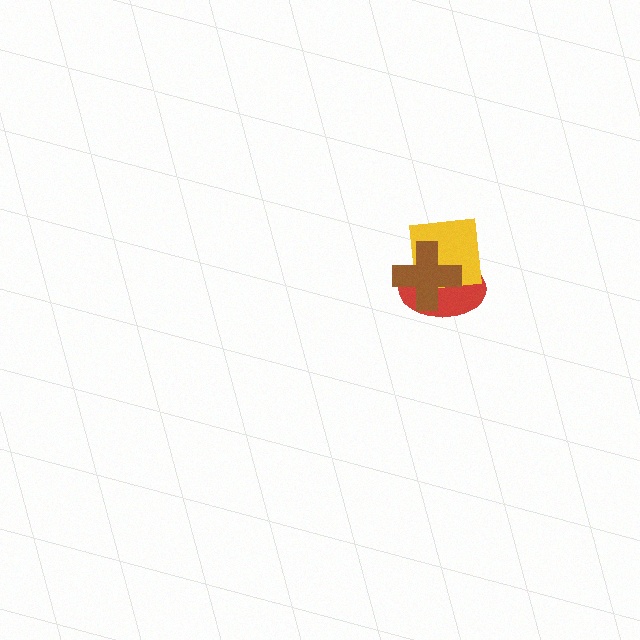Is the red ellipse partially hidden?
Yes, it is partially covered by another shape.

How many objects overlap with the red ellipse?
2 objects overlap with the red ellipse.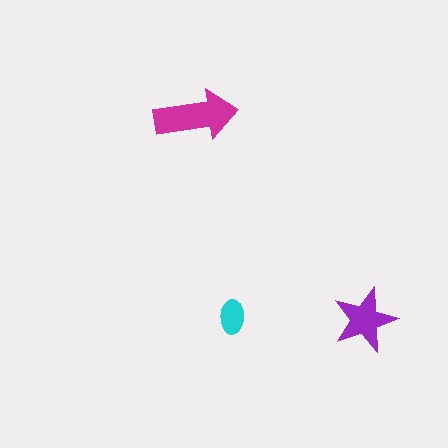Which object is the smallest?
The cyan ellipse.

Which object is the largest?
The magenta arrow.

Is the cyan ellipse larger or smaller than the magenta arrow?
Smaller.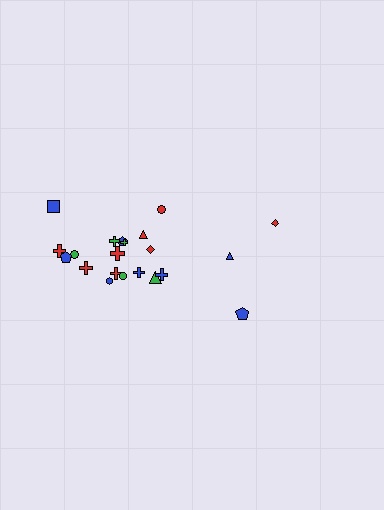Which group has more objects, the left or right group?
The left group.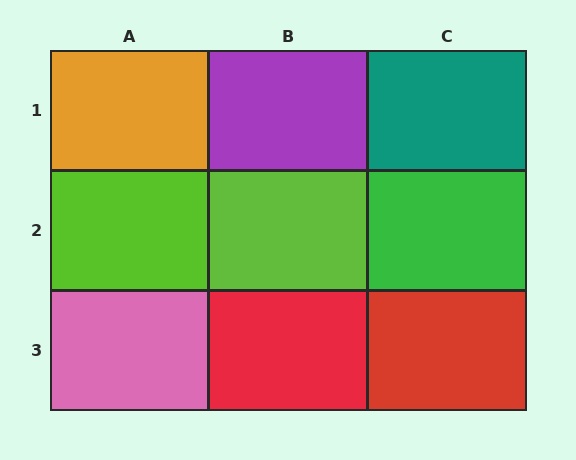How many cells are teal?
1 cell is teal.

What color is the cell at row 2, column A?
Lime.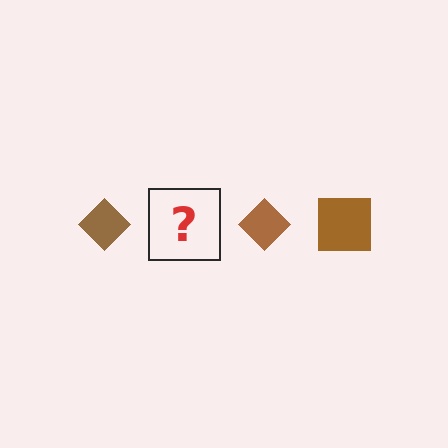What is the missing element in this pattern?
The missing element is a brown square.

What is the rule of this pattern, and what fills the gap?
The rule is that the pattern cycles through diamond, square shapes in brown. The gap should be filled with a brown square.